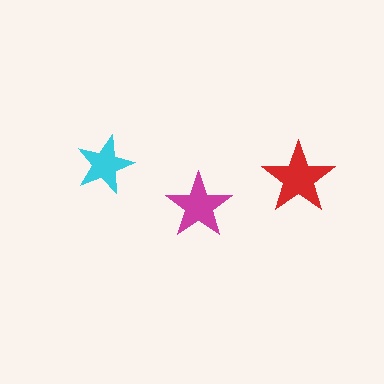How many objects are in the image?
There are 3 objects in the image.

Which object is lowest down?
The magenta star is bottommost.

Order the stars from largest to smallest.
the red one, the magenta one, the cyan one.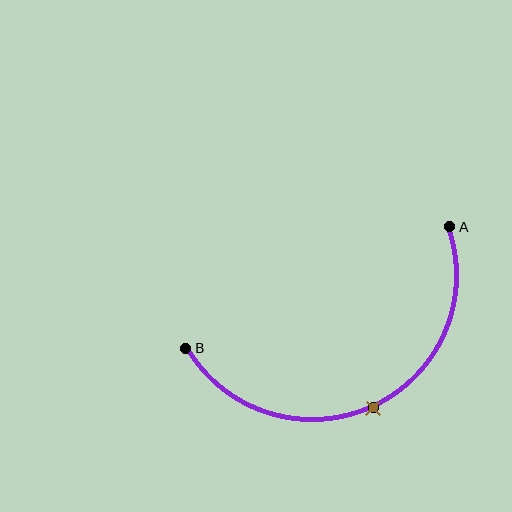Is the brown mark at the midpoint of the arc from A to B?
Yes. The brown mark lies on the arc at equal arc-length from both A and B — it is the arc midpoint.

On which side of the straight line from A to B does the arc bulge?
The arc bulges below the straight line connecting A and B.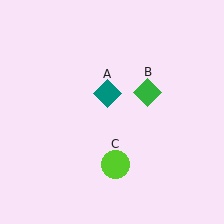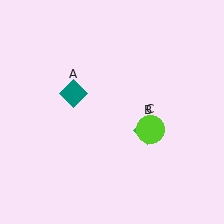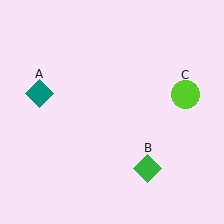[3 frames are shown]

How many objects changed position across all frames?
3 objects changed position: teal diamond (object A), green diamond (object B), lime circle (object C).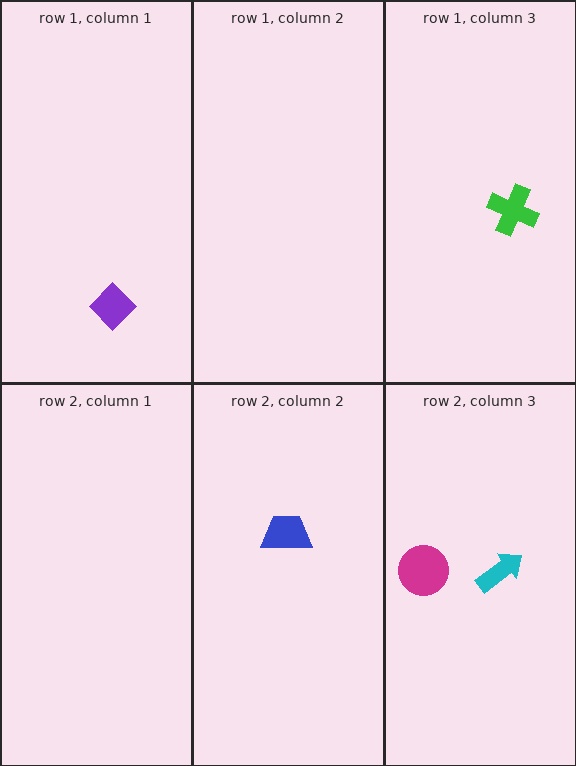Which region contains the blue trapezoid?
The row 2, column 2 region.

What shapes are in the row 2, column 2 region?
The blue trapezoid.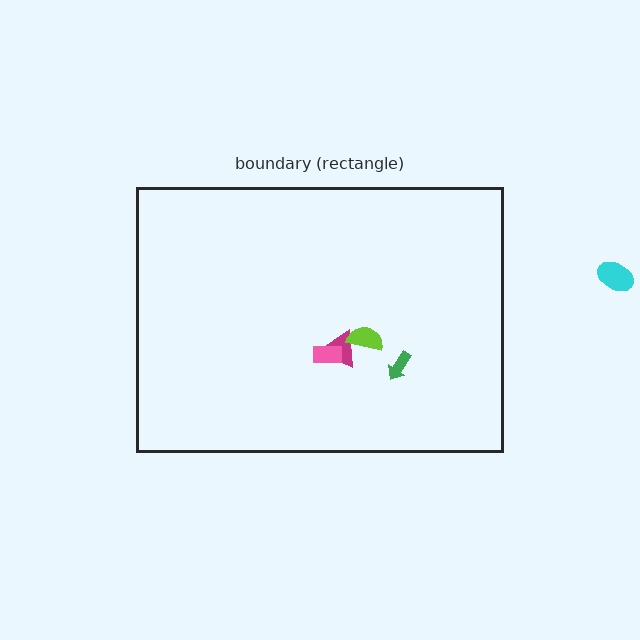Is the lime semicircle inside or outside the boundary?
Inside.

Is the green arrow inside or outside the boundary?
Inside.